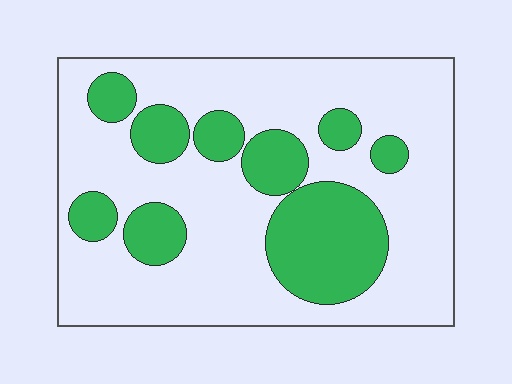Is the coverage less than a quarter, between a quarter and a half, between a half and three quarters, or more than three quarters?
Between a quarter and a half.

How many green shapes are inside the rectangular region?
9.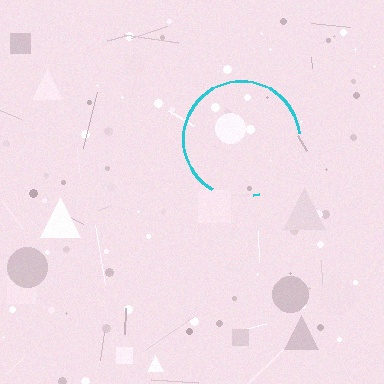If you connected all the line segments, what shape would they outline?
They would outline a circle.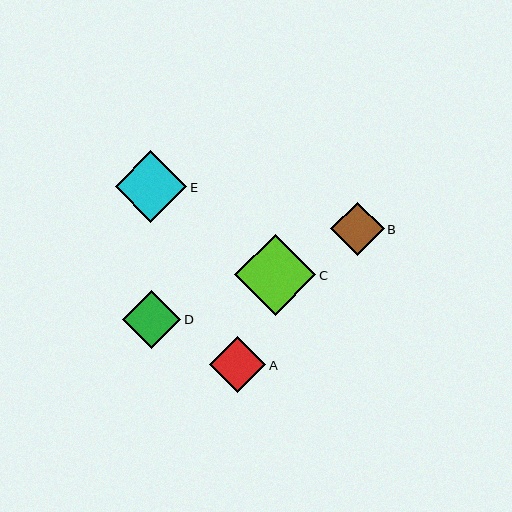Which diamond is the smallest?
Diamond B is the smallest with a size of approximately 54 pixels.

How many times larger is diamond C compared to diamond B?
Diamond C is approximately 1.5 times the size of diamond B.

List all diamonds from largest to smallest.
From largest to smallest: C, E, D, A, B.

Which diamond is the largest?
Diamond C is the largest with a size of approximately 81 pixels.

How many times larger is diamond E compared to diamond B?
Diamond E is approximately 1.3 times the size of diamond B.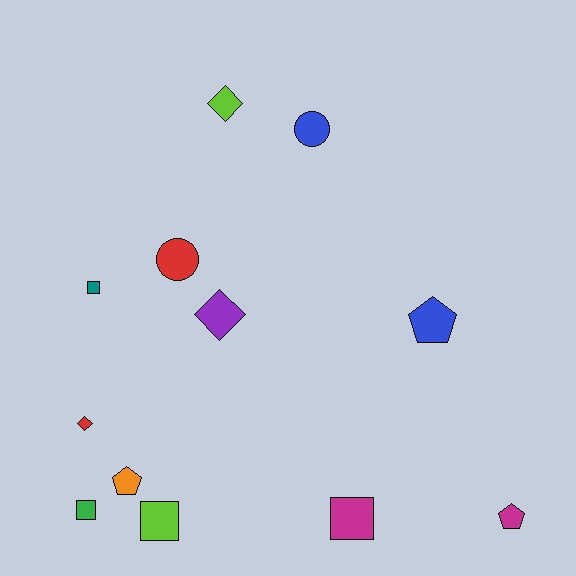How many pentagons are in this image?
There are 3 pentagons.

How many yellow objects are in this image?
There are no yellow objects.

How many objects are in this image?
There are 12 objects.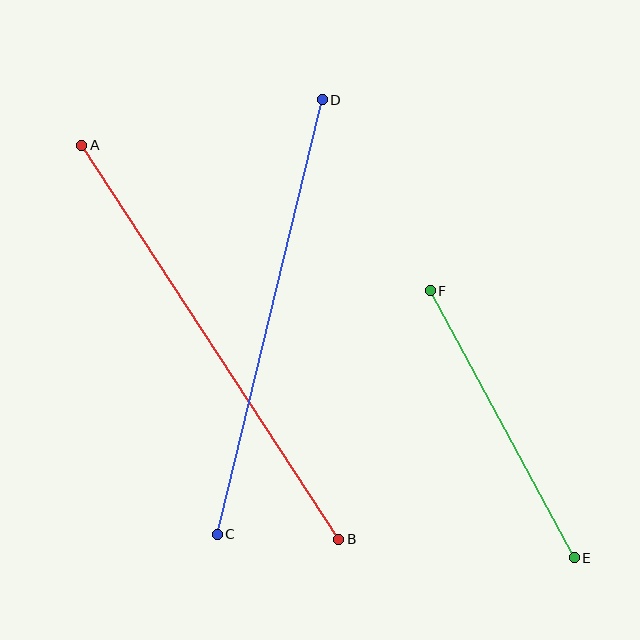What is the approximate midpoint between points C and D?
The midpoint is at approximately (270, 317) pixels.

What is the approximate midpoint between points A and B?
The midpoint is at approximately (210, 342) pixels.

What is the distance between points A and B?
The distance is approximately 471 pixels.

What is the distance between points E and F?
The distance is approximately 303 pixels.